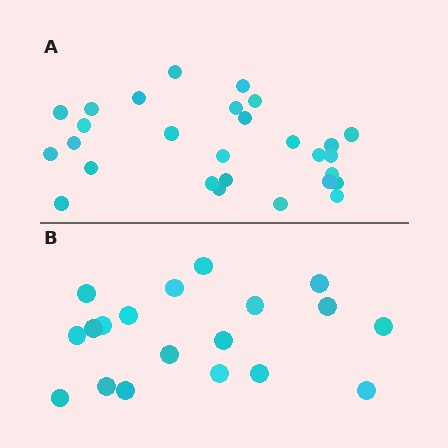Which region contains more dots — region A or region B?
Region A (the top region) has more dots.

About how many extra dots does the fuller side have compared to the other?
Region A has roughly 8 or so more dots than region B.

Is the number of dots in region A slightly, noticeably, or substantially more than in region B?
Region A has substantially more. The ratio is roughly 1.5 to 1.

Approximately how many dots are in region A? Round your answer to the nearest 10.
About 30 dots. (The exact count is 28, which rounds to 30.)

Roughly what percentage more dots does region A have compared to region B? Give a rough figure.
About 45% more.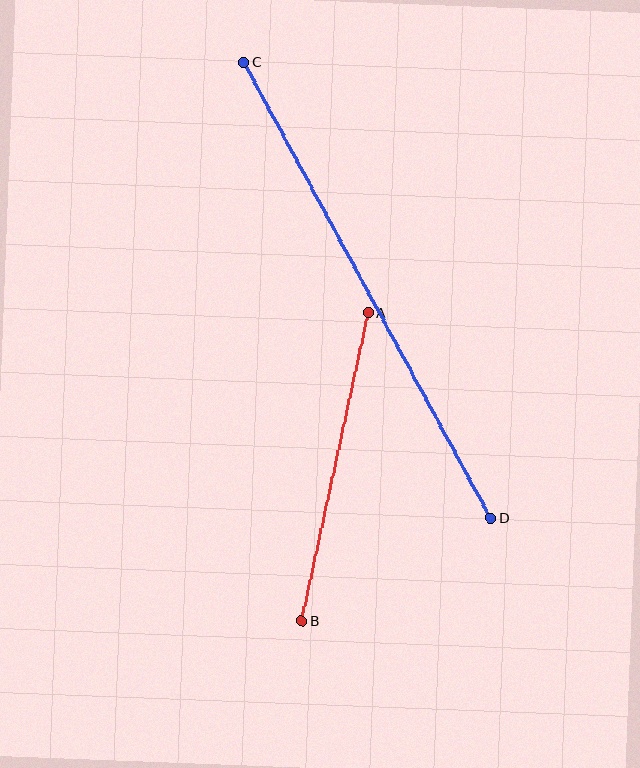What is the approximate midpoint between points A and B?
The midpoint is at approximately (335, 467) pixels.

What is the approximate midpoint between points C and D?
The midpoint is at approximately (367, 290) pixels.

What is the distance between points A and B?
The distance is approximately 315 pixels.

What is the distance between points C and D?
The distance is approximately 519 pixels.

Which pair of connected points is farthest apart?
Points C and D are farthest apart.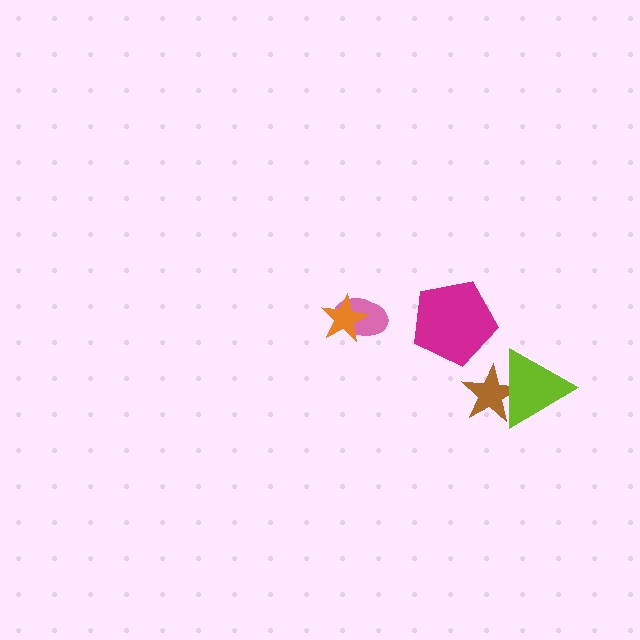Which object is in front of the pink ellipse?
The orange star is in front of the pink ellipse.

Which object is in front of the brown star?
The lime triangle is in front of the brown star.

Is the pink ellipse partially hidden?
Yes, it is partially covered by another shape.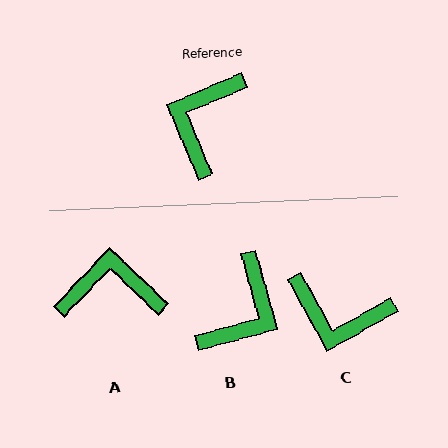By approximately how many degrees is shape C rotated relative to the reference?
Approximately 96 degrees counter-clockwise.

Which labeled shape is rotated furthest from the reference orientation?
B, about 172 degrees away.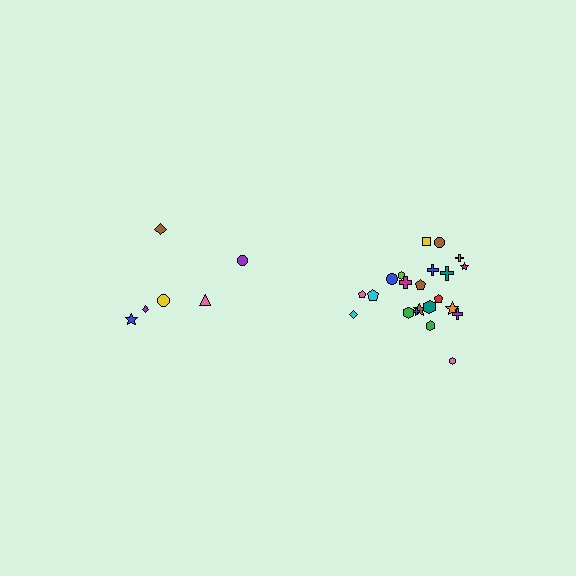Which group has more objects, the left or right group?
The right group.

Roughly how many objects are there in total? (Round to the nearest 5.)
Roughly 30 objects in total.